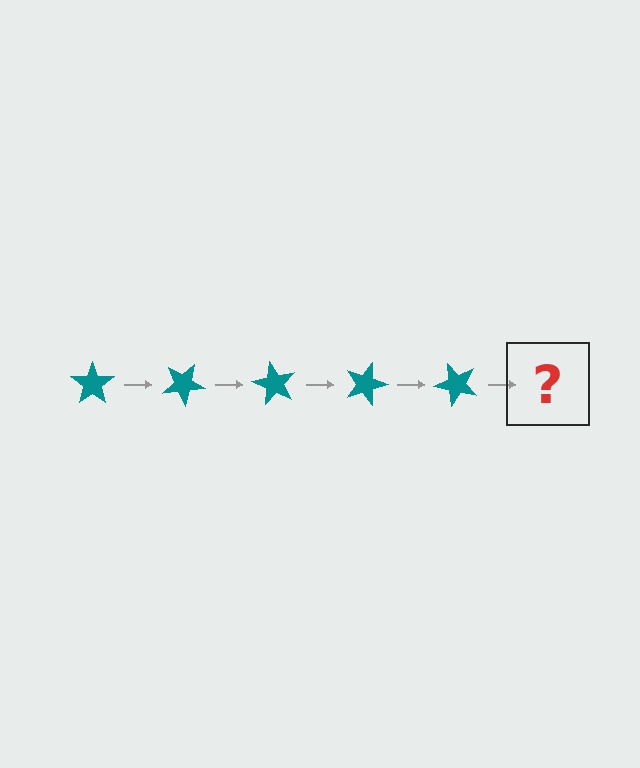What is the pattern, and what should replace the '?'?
The pattern is that the star rotates 30 degrees each step. The '?' should be a teal star rotated 150 degrees.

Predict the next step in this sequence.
The next step is a teal star rotated 150 degrees.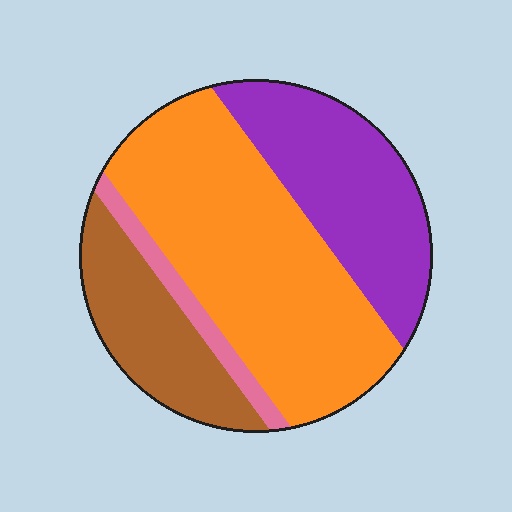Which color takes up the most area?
Orange, at roughly 50%.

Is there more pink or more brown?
Brown.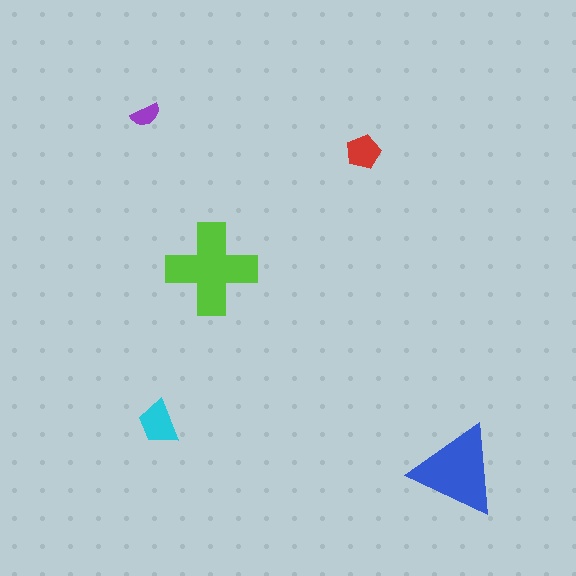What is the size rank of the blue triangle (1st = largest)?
2nd.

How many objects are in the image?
There are 5 objects in the image.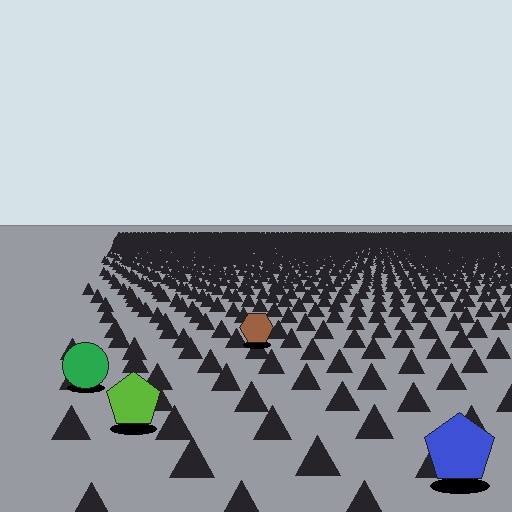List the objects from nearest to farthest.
From nearest to farthest: the blue pentagon, the lime pentagon, the green circle, the brown hexagon.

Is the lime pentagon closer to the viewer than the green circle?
Yes. The lime pentagon is closer — you can tell from the texture gradient: the ground texture is coarser near it.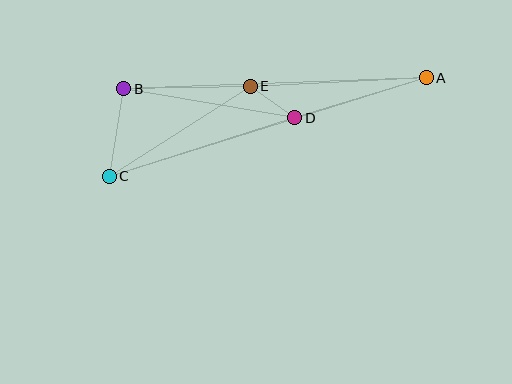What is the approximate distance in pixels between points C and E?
The distance between C and E is approximately 167 pixels.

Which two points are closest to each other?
Points D and E are closest to each other.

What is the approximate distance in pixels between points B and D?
The distance between B and D is approximately 173 pixels.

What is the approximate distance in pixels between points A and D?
The distance between A and D is approximately 138 pixels.